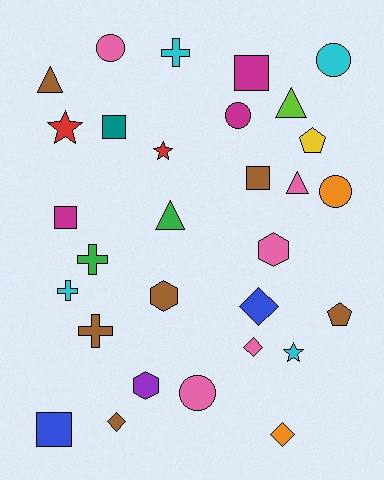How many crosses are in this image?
There are 4 crosses.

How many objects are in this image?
There are 30 objects.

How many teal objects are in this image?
There is 1 teal object.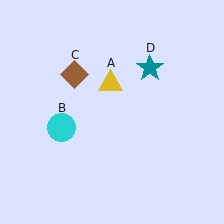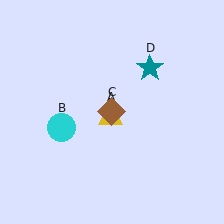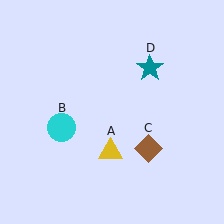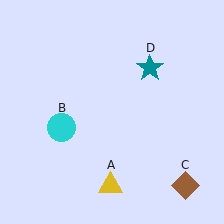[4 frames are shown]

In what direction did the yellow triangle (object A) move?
The yellow triangle (object A) moved down.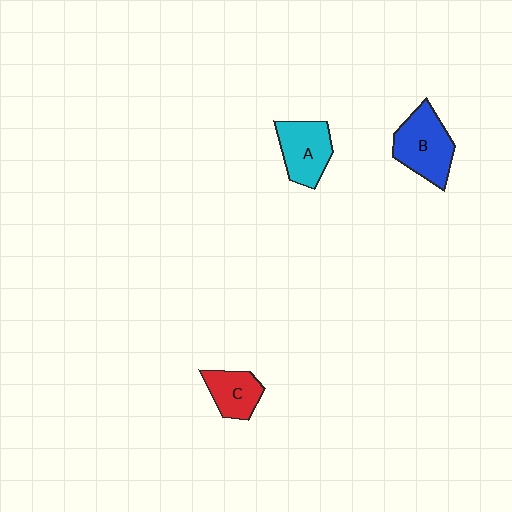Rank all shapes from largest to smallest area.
From largest to smallest: B (blue), A (cyan), C (red).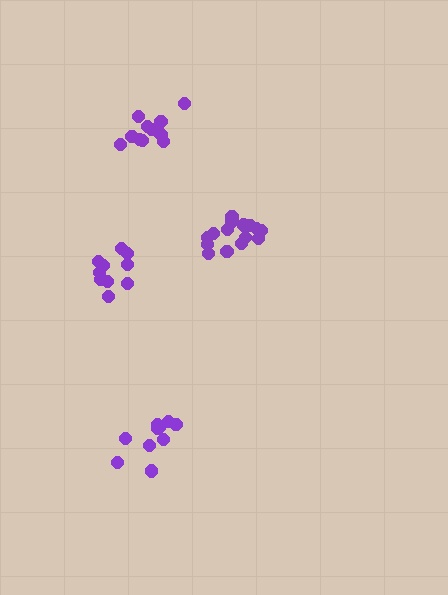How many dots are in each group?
Group 1: 16 dots, Group 2: 12 dots, Group 3: 10 dots, Group 4: 10 dots (48 total).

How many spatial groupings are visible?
There are 4 spatial groupings.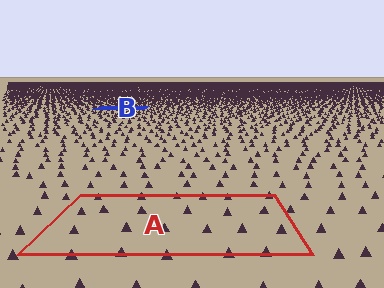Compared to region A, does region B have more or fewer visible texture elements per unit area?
Region B has more texture elements per unit area — they are packed more densely because it is farther away.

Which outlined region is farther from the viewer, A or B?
Region B is farther from the viewer — the texture elements inside it appear smaller and more densely packed.